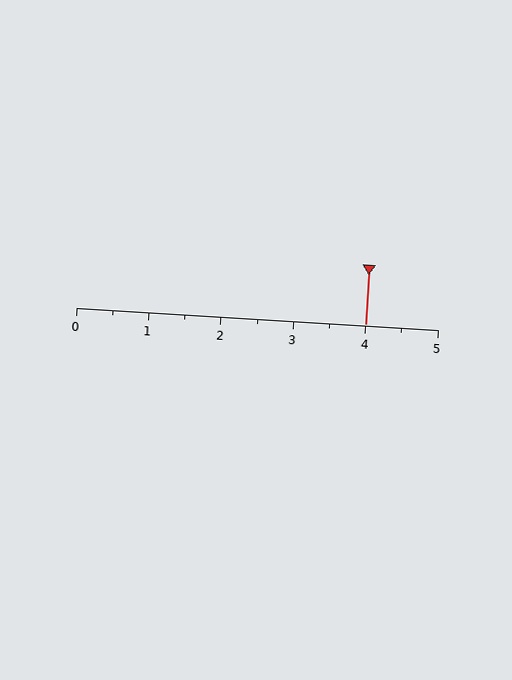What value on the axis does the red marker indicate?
The marker indicates approximately 4.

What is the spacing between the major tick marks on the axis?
The major ticks are spaced 1 apart.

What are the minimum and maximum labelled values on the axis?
The axis runs from 0 to 5.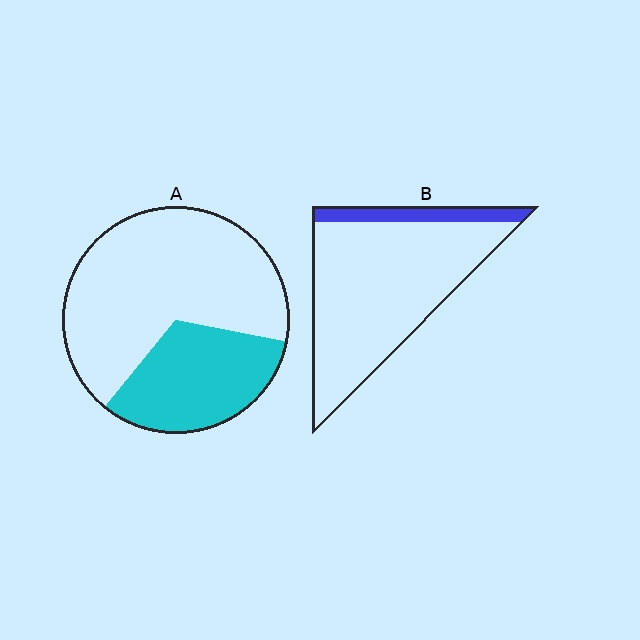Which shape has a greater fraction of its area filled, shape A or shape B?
Shape A.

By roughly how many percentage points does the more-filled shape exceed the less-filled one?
By roughly 20 percentage points (A over B).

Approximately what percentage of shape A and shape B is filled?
A is approximately 35% and B is approximately 15%.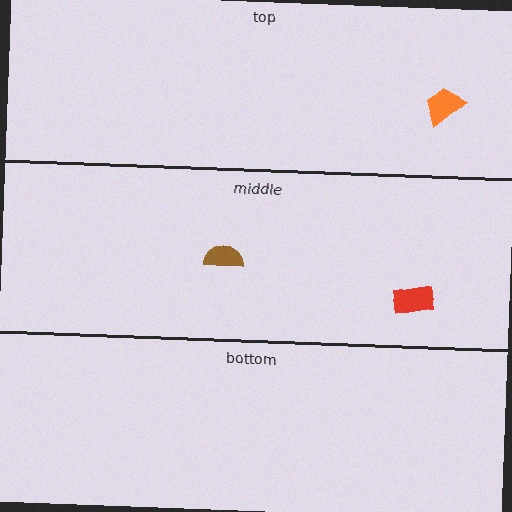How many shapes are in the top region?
1.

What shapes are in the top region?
The orange trapezoid.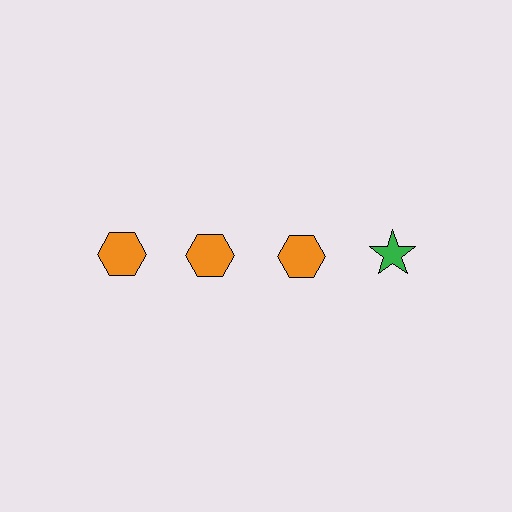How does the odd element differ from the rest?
It differs in both color (green instead of orange) and shape (star instead of hexagon).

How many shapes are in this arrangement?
There are 4 shapes arranged in a grid pattern.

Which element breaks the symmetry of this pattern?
The green star in the top row, second from right column breaks the symmetry. All other shapes are orange hexagons.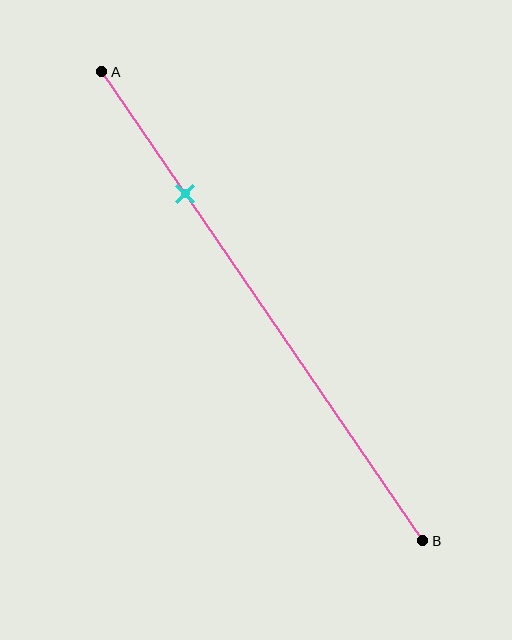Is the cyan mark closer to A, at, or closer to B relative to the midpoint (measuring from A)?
The cyan mark is closer to point A than the midpoint of segment AB.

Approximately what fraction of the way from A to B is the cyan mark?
The cyan mark is approximately 25% of the way from A to B.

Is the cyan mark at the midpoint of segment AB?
No, the mark is at about 25% from A, not at the 50% midpoint.